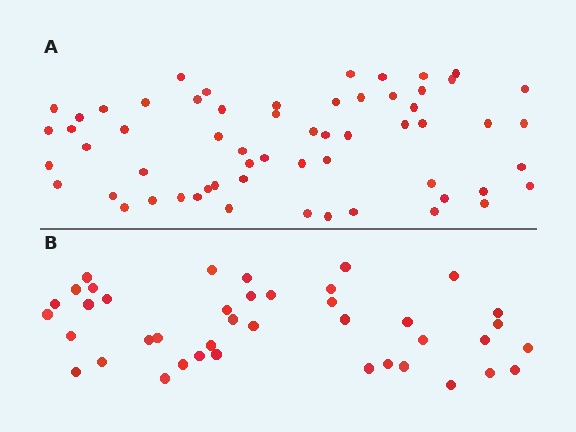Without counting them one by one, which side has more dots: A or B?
Region A (the top region) has more dots.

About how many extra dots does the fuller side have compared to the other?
Region A has approximately 20 more dots than region B.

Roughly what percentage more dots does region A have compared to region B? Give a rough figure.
About 45% more.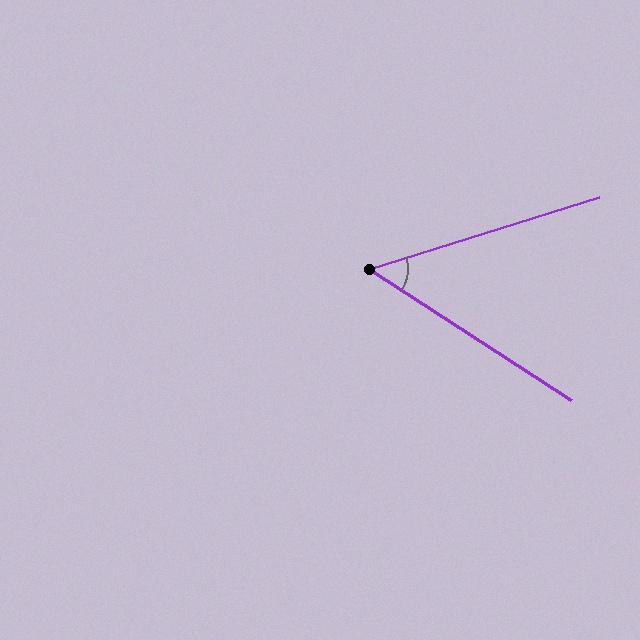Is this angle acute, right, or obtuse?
It is acute.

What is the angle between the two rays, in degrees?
Approximately 50 degrees.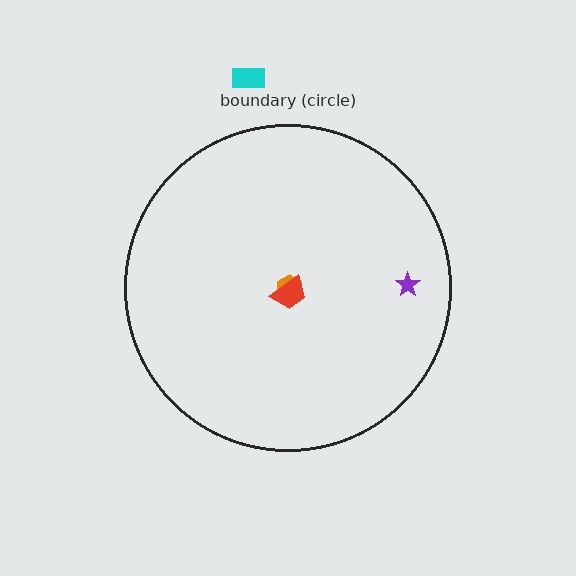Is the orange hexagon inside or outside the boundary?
Inside.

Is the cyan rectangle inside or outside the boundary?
Outside.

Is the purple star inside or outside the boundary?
Inside.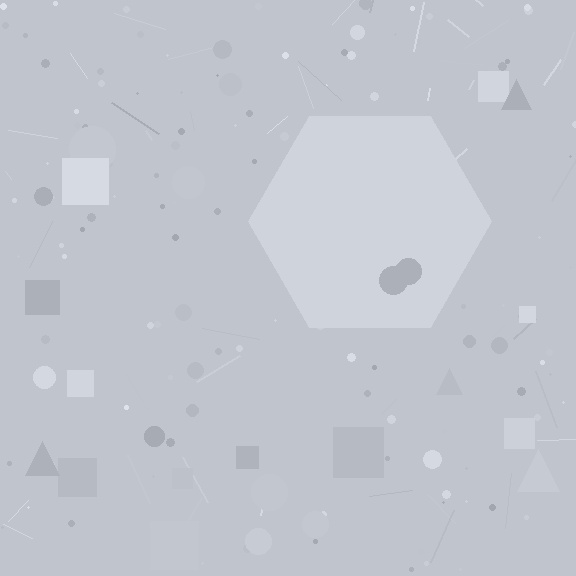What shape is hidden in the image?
A hexagon is hidden in the image.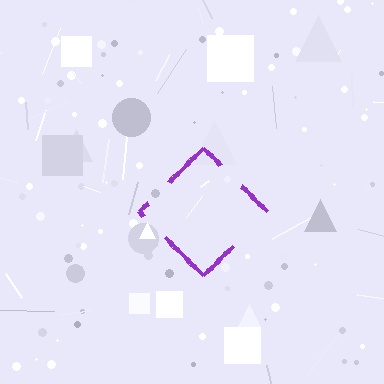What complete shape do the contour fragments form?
The contour fragments form a diamond.